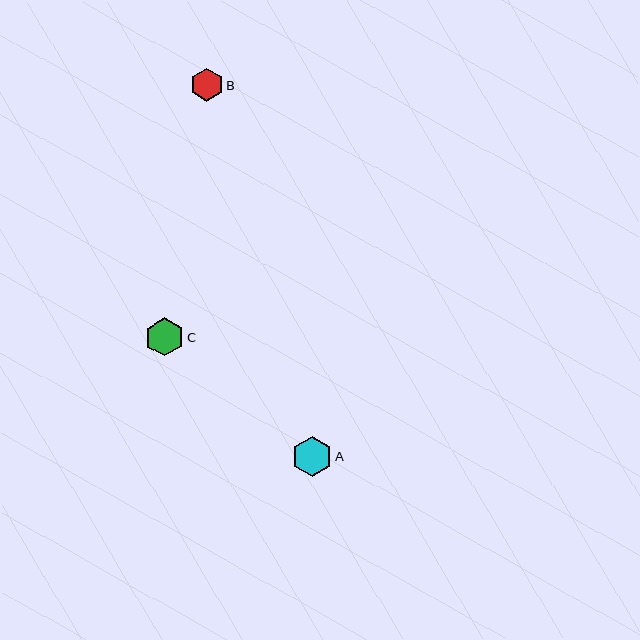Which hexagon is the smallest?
Hexagon B is the smallest with a size of approximately 33 pixels.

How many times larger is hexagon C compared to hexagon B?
Hexagon C is approximately 1.2 times the size of hexagon B.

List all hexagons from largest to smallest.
From largest to smallest: A, C, B.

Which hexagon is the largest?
Hexagon A is the largest with a size of approximately 40 pixels.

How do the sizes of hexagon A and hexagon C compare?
Hexagon A and hexagon C are approximately the same size.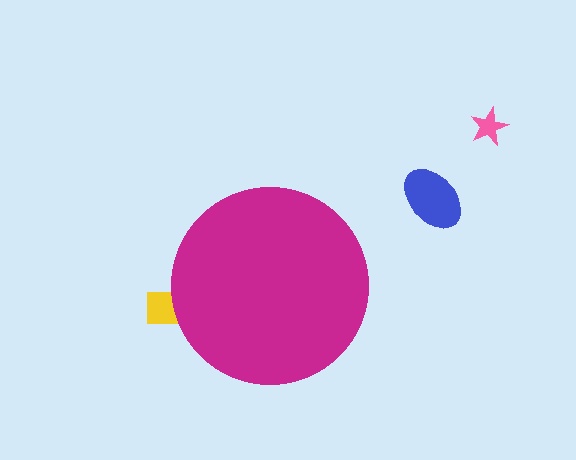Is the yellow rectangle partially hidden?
Yes, the yellow rectangle is partially hidden behind the magenta circle.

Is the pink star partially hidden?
No, the pink star is fully visible.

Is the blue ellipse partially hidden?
No, the blue ellipse is fully visible.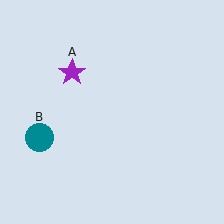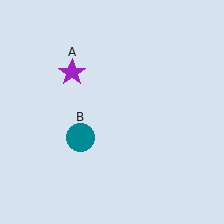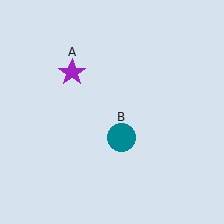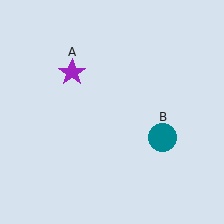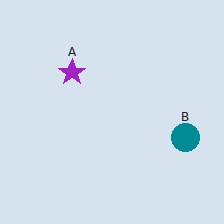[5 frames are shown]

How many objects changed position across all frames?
1 object changed position: teal circle (object B).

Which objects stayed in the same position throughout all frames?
Purple star (object A) remained stationary.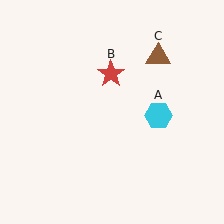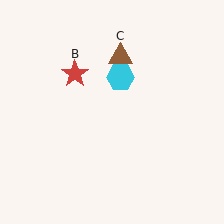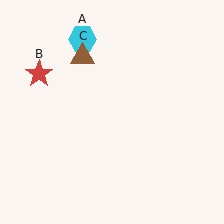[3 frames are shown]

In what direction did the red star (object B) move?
The red star (object B) moved left.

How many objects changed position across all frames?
3 objects changed position: cyan hexagon (object A), red star (object B), brown triangle (object C).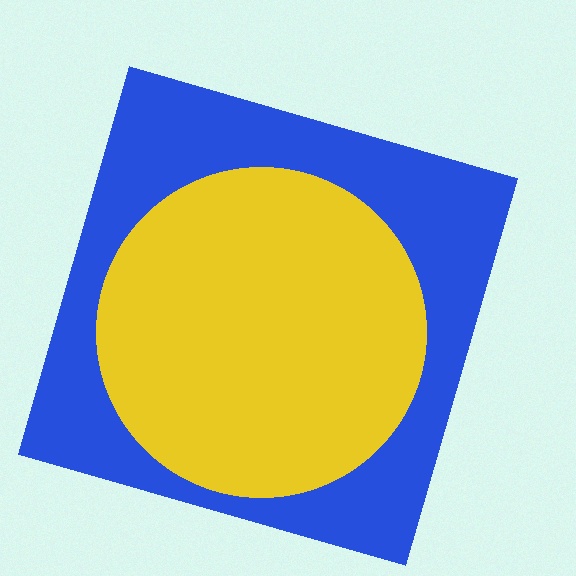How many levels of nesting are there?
2.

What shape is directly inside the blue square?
The yellow circle.